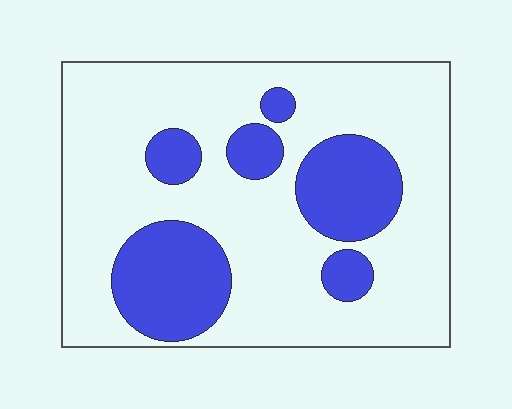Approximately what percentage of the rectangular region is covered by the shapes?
Approximately 25%.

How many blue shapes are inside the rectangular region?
6.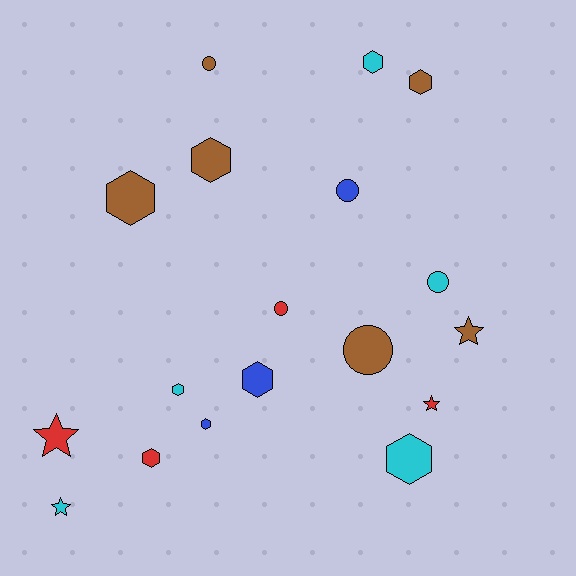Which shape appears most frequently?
Hexagon, with 9 objects.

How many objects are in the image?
There are 18 objects.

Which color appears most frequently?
Brown, with 6 objects.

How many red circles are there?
There is 1 red circle.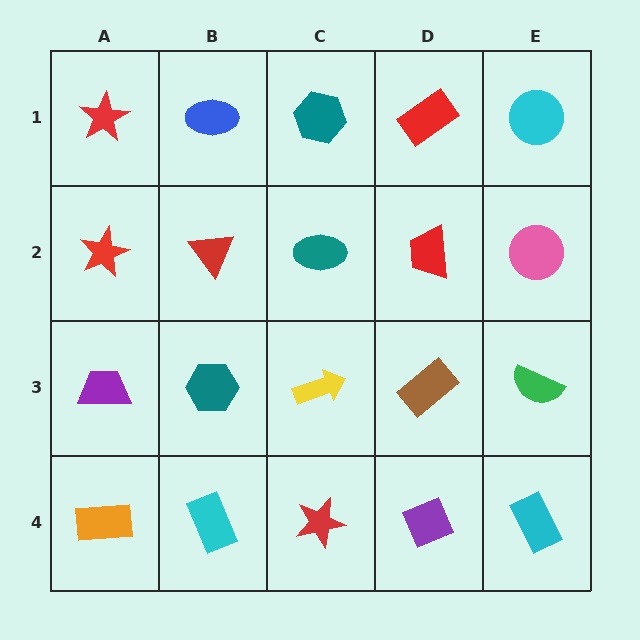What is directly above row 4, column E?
A green semicircle.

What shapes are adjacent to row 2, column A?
A red star (row 1, column A), a purple trapezoid (row 3, column A), a red triangle (row 2, column B).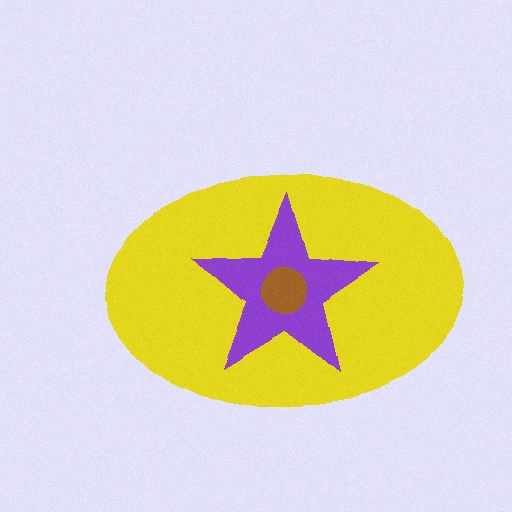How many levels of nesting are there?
3.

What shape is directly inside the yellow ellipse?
The purple star.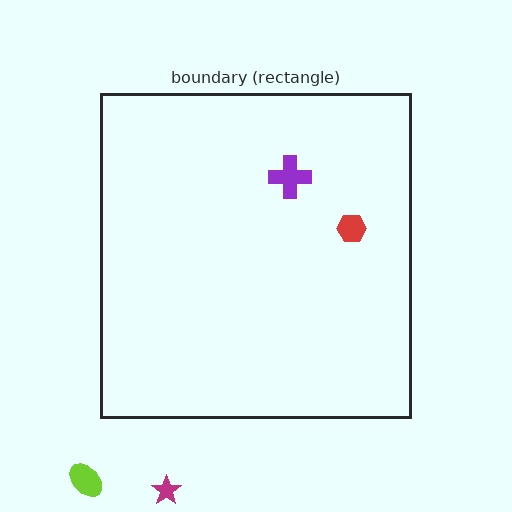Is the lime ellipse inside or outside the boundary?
Outside.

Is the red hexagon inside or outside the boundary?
Inside.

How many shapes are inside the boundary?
2 inside, 2 outside.